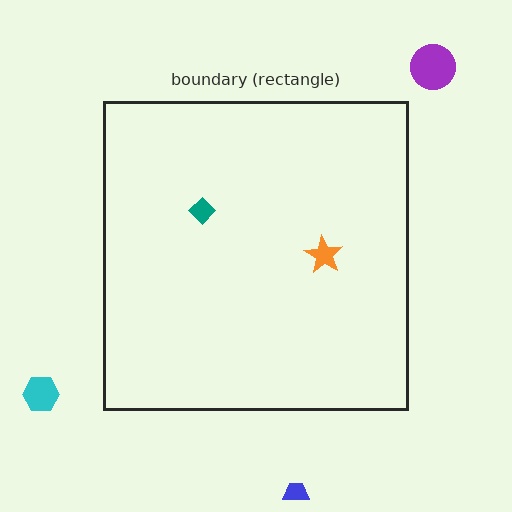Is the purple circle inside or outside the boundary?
Outside.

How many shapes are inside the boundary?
2 inside, 3 outside.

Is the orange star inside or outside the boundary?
Inside.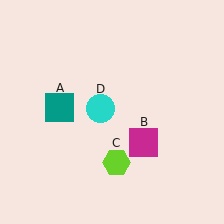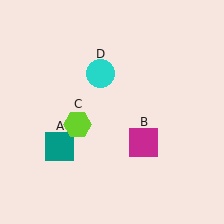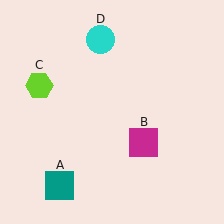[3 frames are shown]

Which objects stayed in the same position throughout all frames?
Magenta square (object B) remained stationary.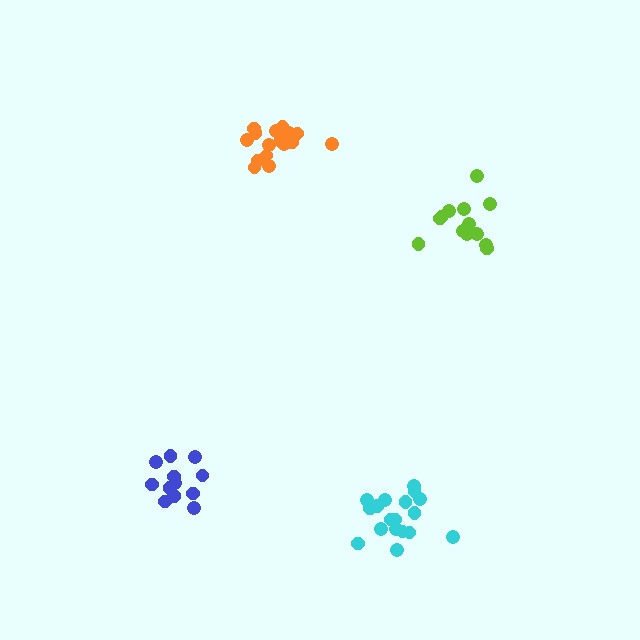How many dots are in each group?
Group 1: 16 dots, Group 2: 13 dots, Group 3: 12 dots, Group 4: 18 dots (59 total).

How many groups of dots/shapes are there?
There are 4 groups.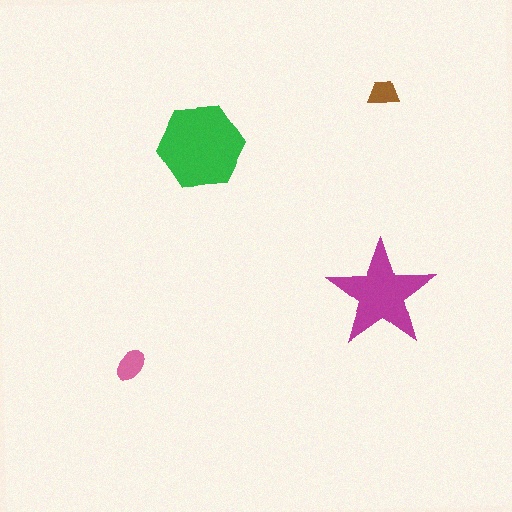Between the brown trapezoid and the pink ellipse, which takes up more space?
The pink ellipse.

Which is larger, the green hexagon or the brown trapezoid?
The green hexagon.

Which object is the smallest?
The brown trapezoid.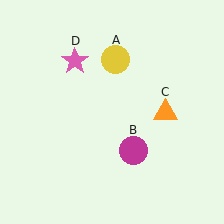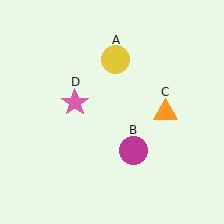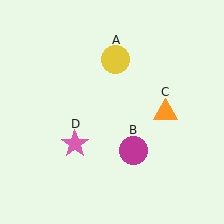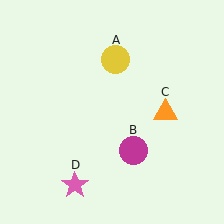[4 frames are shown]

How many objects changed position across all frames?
1 object changed position: pink star (object D).